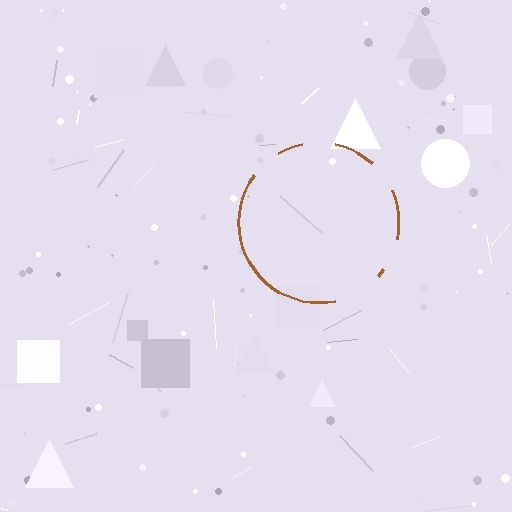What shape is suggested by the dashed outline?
The dashed outline suggests a circle.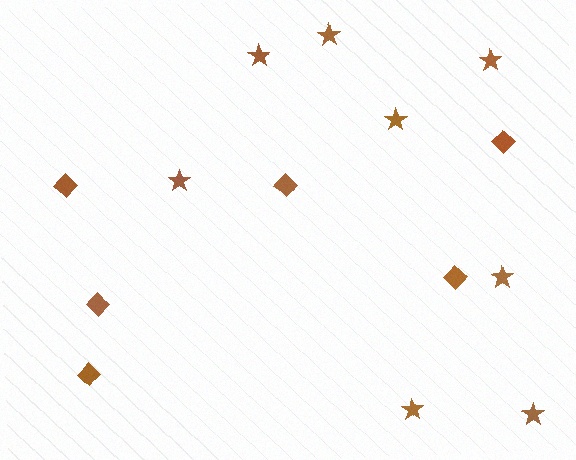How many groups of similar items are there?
There are 2 groups: one group of stars (8) and one group of diamonds (6).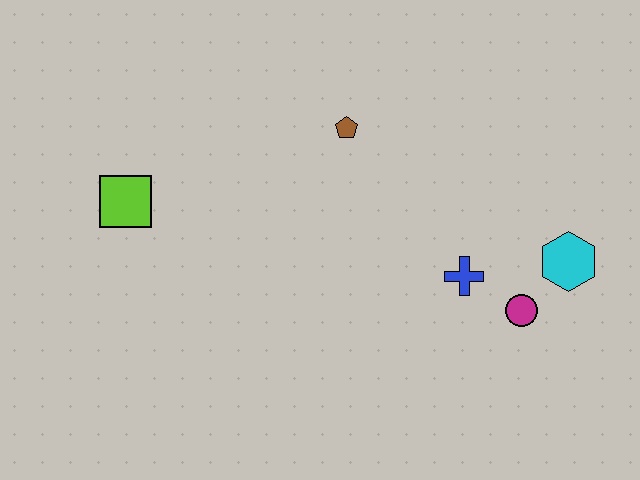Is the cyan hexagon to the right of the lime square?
Yes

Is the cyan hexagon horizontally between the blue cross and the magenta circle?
No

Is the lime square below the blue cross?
No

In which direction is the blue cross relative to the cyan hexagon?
The blue cross is to the left of the cyan hexagon.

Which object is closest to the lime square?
The brown pentagon is closest to the lime square.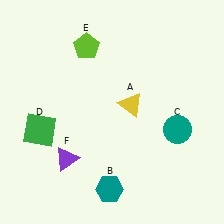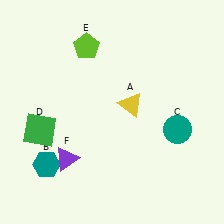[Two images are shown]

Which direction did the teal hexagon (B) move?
The teal hexagon (B) moved left.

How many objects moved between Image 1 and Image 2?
1 object moved between the two images.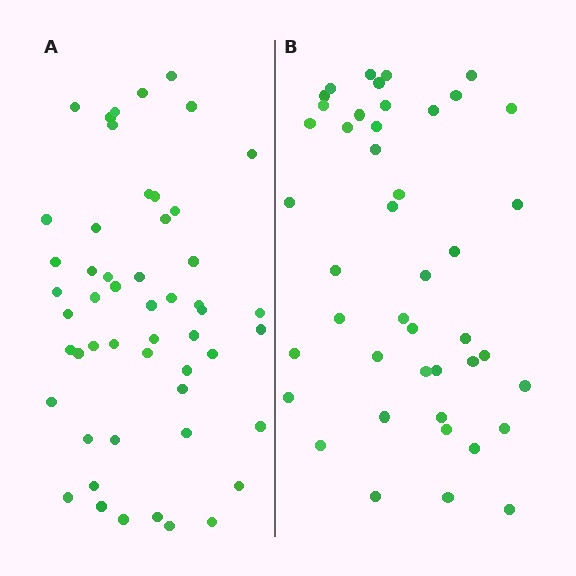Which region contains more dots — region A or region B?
Region A (the left region) has more dots.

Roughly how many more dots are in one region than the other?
Region A has roughly 8 or so more dots than region B.